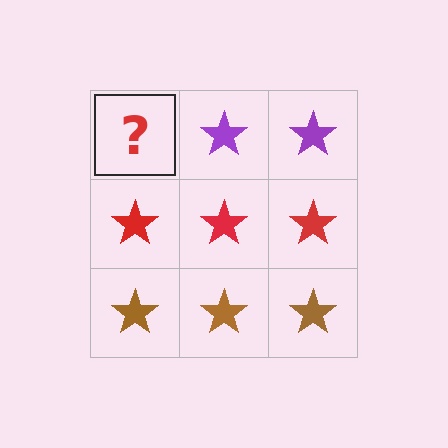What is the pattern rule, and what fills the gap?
The rule is that each row has a consistent color. The gap should be filled with a purple star.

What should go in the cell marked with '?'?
The missing cell should contain a purple star.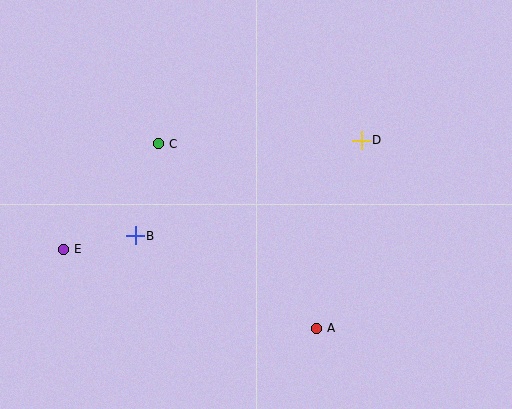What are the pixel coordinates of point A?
Point A is at (316, 328).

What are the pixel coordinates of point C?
Point C is at (158, 144).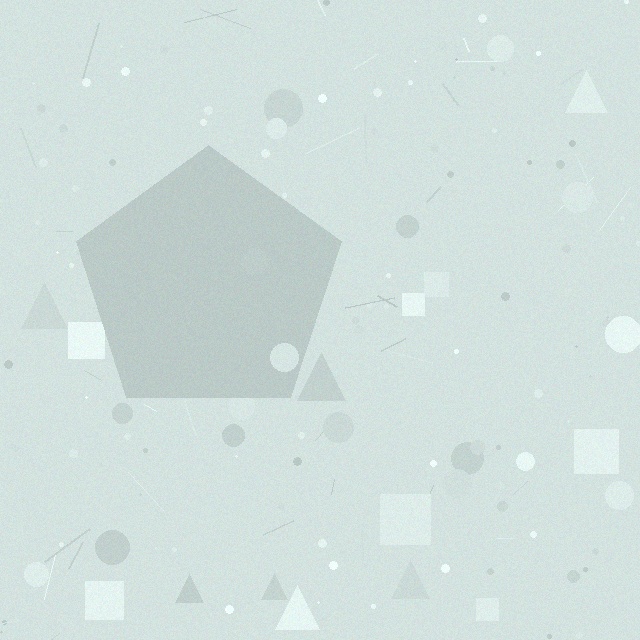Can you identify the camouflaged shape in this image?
The camouflaged shape is a pentagon.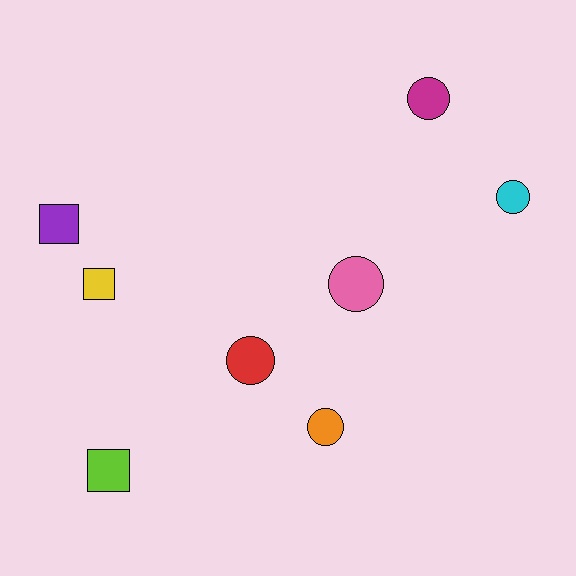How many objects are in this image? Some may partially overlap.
There are 8 objects.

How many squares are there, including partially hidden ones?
There are 3 squares.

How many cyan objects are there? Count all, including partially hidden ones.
There is 1 cyan object.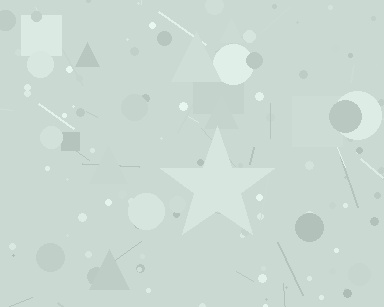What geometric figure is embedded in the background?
A star is embedded in the background.